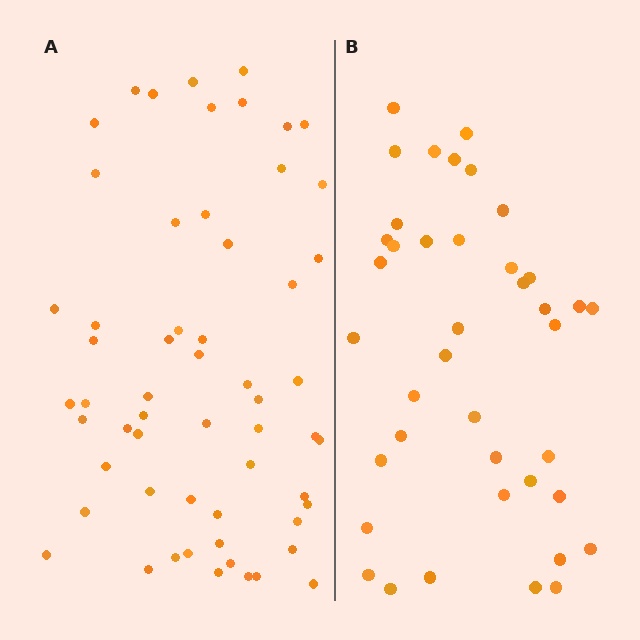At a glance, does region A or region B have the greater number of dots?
Region A (the left region) has more dots.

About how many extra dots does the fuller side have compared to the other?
Region A has approximately 20 more dots than region B.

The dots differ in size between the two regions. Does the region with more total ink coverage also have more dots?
No. Region B has more total ink coverage because its dots are larger, but region A actually contains more individual dots. Total area can be misleading — the number of items is what matters here.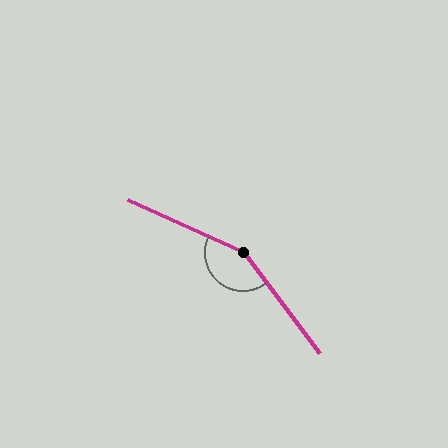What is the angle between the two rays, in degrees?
Approximately 152 degrees.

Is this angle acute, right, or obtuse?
It is obtuse.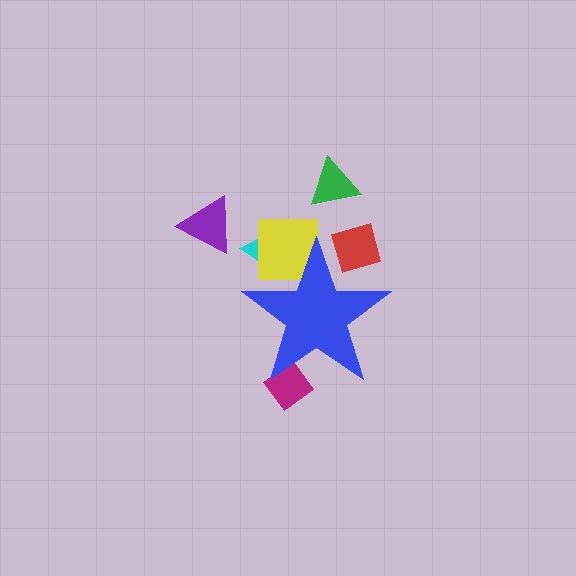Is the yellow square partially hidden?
Yes, the yellow square is partially hidden behind the blue star.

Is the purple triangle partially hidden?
No, the purple triangle is fully visible.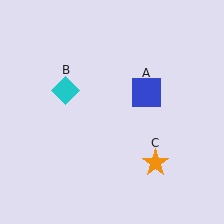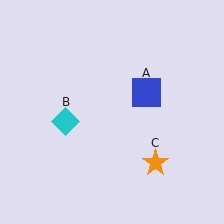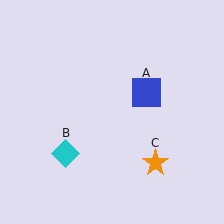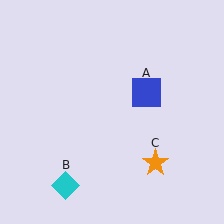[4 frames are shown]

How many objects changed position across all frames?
1 object changed position: cyan diamond (object B).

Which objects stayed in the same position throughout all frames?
Blue square (object A) and orange star (object C) remained stationary.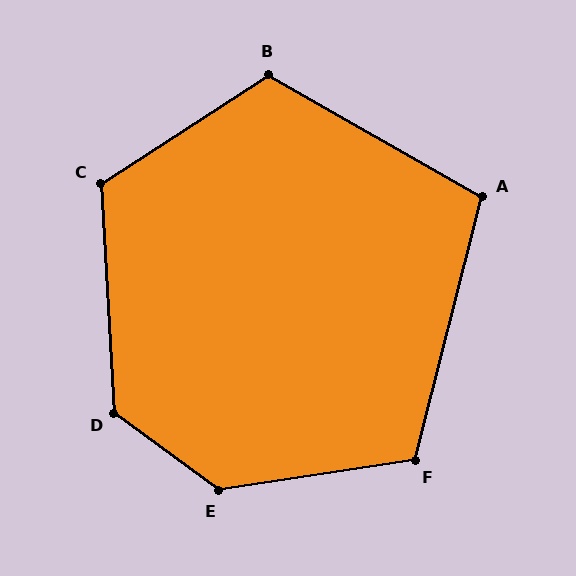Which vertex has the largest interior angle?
E, at approximately 135 degrees.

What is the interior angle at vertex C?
Approximately 120 degrees (obtuse).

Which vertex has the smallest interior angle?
A, at approximately 106 degrees.